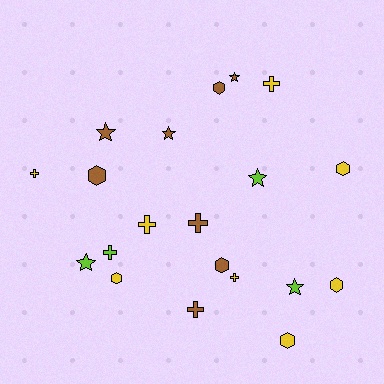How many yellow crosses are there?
There are 4 yellow crosses.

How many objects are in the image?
There are 20 objects.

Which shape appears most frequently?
Hexagon, with 7 objects.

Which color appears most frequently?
Brown, with 8 objects.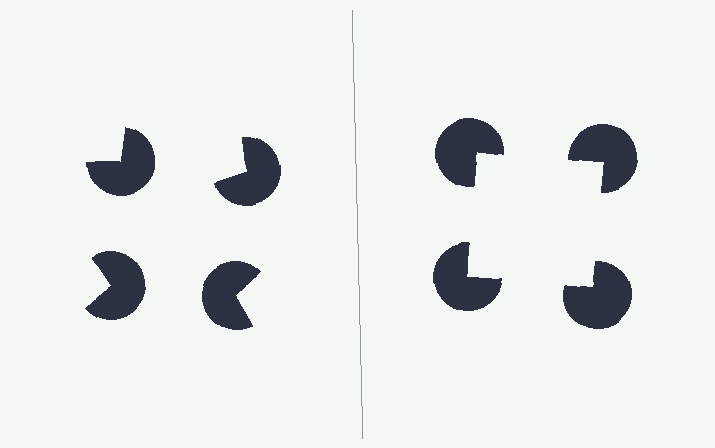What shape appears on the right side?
An illusory square.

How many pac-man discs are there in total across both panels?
8 — 4 on each side.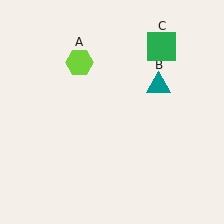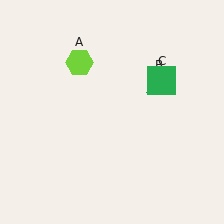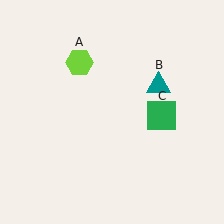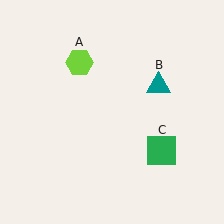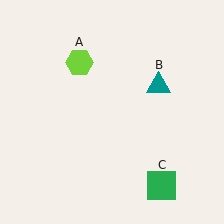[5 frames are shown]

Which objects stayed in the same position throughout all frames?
Lime hexagon (object A) and teal triangle (object B) remained stationary.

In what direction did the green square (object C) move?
The green square (object C) moved down.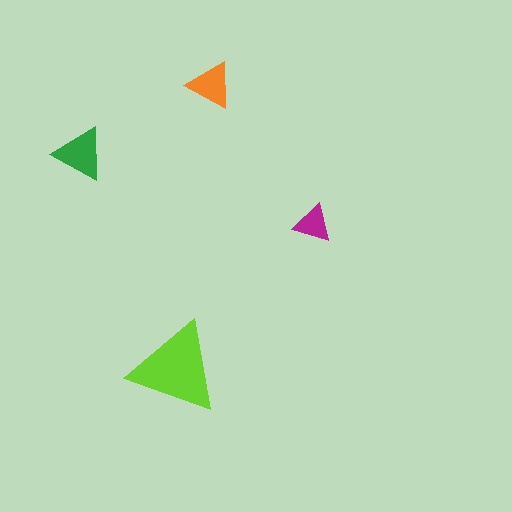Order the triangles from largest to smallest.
the lime one, the green one, the orange one, the magenta one.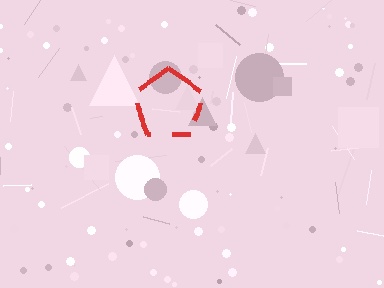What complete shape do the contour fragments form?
The contour fragments form a pentagon.